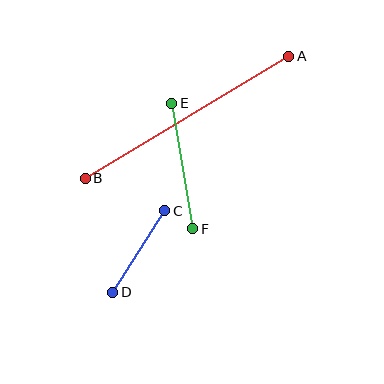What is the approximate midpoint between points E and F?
The midpoint is at approximately (182, 166) pixels.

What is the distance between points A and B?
The distance is approximately 237 pixels.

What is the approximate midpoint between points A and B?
The midpoint is at approximately (187, 117) pixels.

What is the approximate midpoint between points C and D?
The midpoint is at approximately (139, 251) pixels.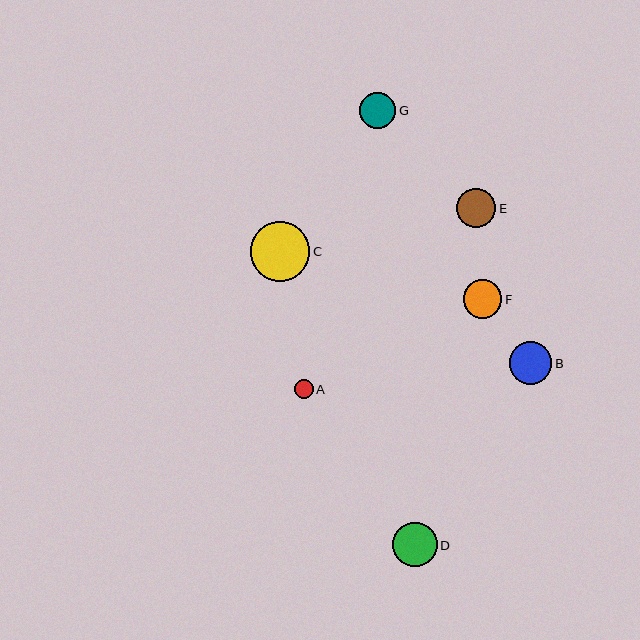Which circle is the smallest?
Circle A is the smallest with a size of approximately 18 pixels.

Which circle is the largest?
Circle C is the largest with a size of approximately 60 pixels.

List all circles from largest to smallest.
From largest to smallest: C, D, B, E, F, G, A.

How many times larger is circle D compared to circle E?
Circle D is approximately 1.1 times the size of circle E.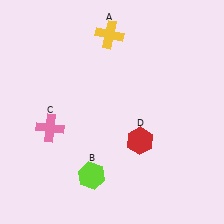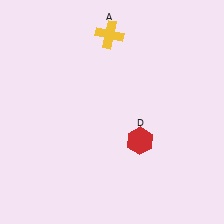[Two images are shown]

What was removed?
The lime hexagon (B), the pink cross (C) were removed in Image 2.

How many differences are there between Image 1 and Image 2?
There are 2 differences between the two images.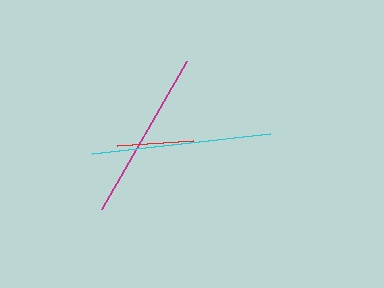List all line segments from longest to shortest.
From longest to shortest: cyan, magenta, red.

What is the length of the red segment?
The red segment is approximately 76 pixels long.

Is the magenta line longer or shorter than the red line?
The magenta line is longer than the red line.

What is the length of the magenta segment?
The magenta segment is approximately 170 pixels long.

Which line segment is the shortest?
The red line is the shortest at approximately 76 pixels.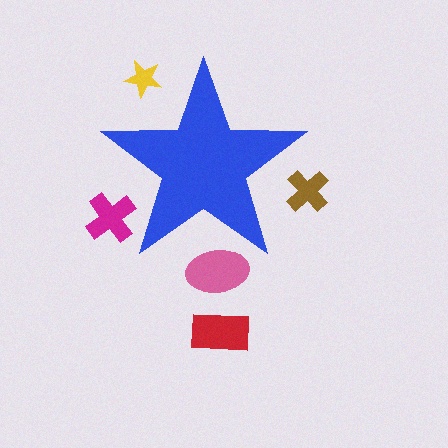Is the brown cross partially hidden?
Yes, the brown cross is partially hidden behind the blue star.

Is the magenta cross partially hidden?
Yes, the magenta cross is partially hidden behind the blue star.